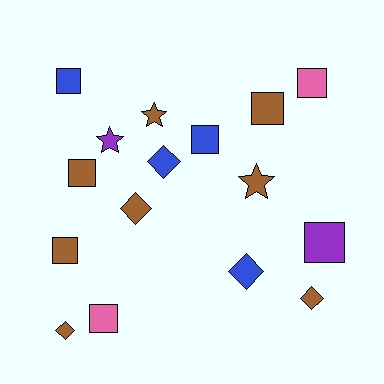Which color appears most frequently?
Brown, with 8 objects.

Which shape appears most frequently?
Square, with 8 objects.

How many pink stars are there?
There are no pink stars.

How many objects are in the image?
There are 16 objects.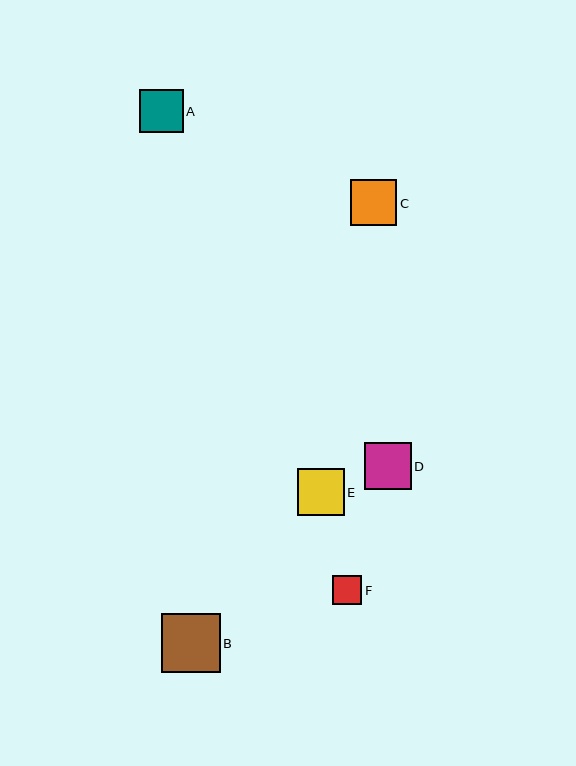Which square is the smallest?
Square F is the smallest with a size of approximately 29 pixels.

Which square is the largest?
Square B is the largest with a size of approximately 59 pixels.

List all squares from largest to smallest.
From largest to smallest: B, D, E, C, A, F.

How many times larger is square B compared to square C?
Square B is approximately 1.3 times the size of square C.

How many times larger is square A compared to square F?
Square A is approximately 1.5 times the size of square F.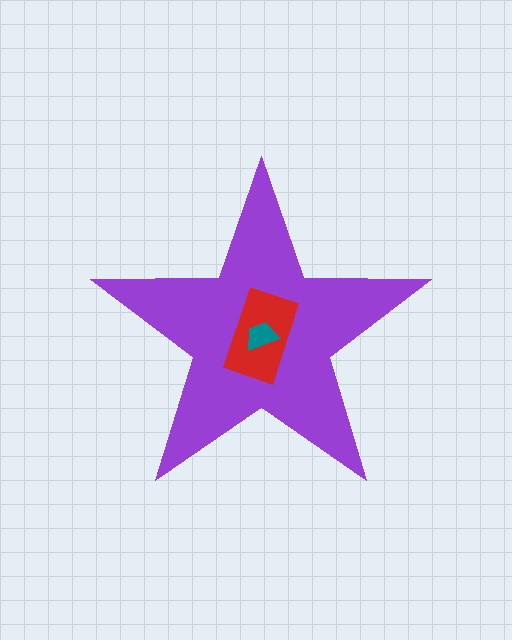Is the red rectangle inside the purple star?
Yes.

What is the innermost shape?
The teal trapezoid.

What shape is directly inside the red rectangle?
The teal trapezoid.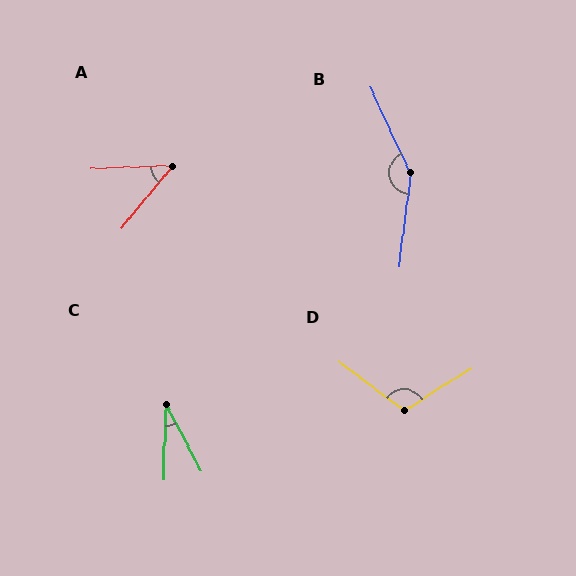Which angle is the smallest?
C, at approximately 30 degrees.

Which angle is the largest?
B, at approximately 148 degrees.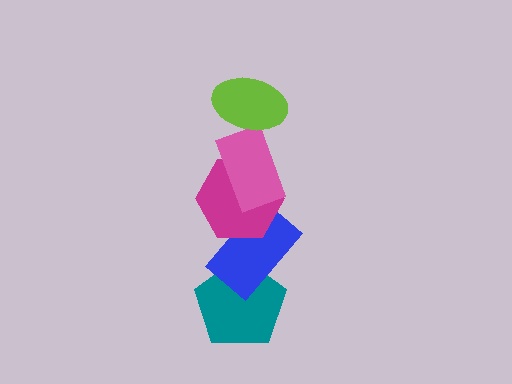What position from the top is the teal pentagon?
The teal pentagon is 5th from the top.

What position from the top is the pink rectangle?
The pink rectangle is 2nd from the top.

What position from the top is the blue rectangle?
The blue rectangle is 4th from the top.